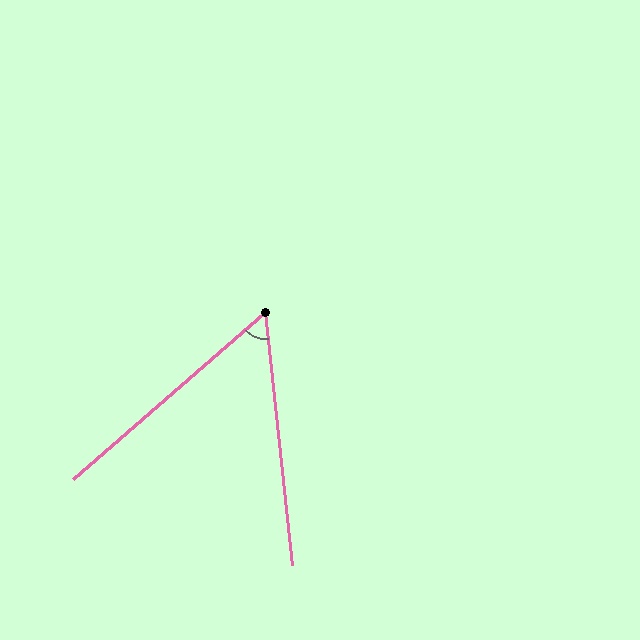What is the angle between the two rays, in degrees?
Approximately 55 degrees.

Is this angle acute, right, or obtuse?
It is acute.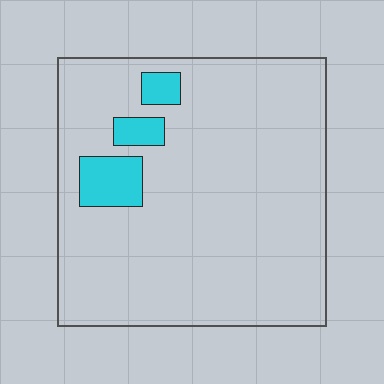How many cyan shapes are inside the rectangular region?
3.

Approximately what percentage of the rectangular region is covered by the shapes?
Approximately 10%.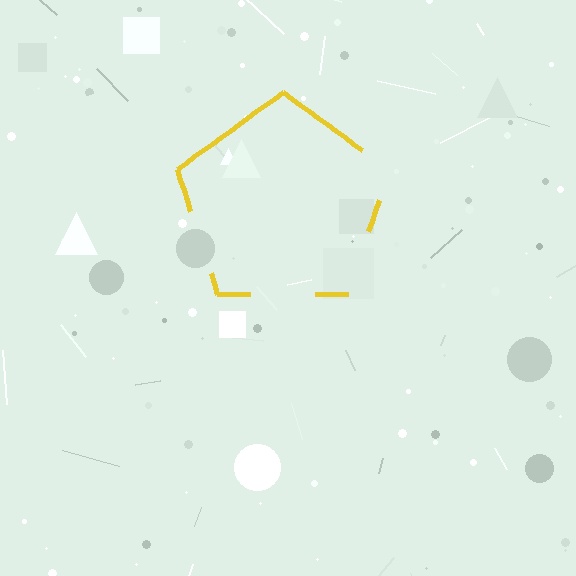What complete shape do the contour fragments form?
The contour fragments form a pentagon.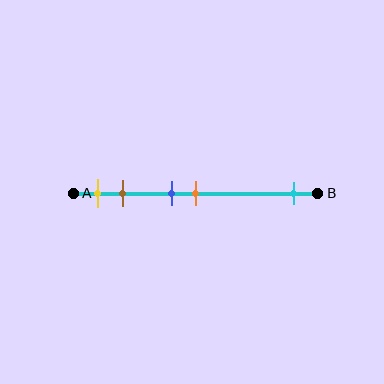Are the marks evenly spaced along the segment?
No, the marks are not evenly spaced.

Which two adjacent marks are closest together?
The blue and orange marks are the closest adjacent pair.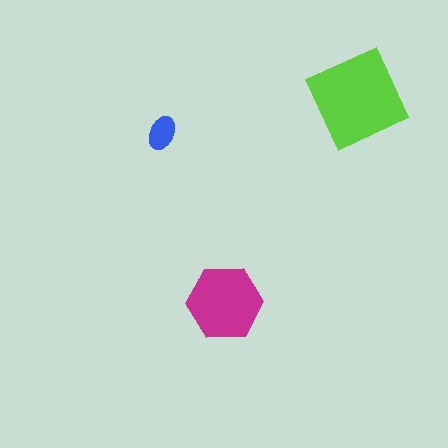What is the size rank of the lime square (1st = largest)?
1st.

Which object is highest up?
The lime square is topmost.